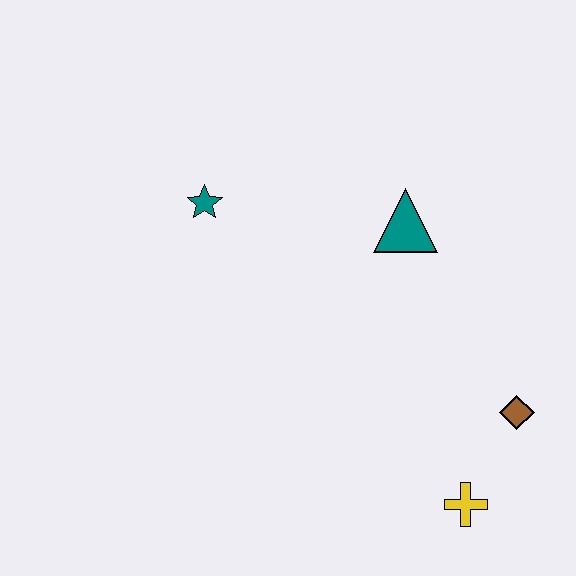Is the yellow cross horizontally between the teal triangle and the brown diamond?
Yes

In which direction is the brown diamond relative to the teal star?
The brown diamond is to the right of the teal star.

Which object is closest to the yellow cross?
The brown diamond is closest to the yellow cross.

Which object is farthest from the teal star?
The yellow cross is farthest from the teal star.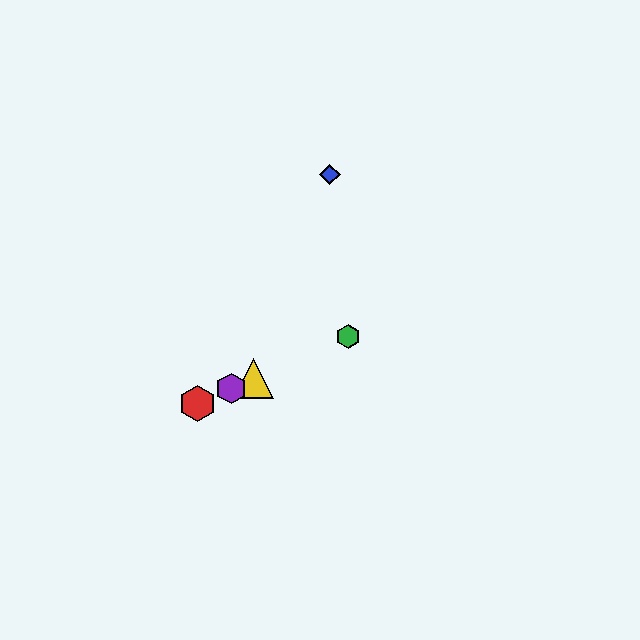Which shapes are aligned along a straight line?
The red hexagon, the green hexagon, the yellow triangle, the purple hexagon are aligned along a straight line.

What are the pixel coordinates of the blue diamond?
The blue diamond is at (330, 174).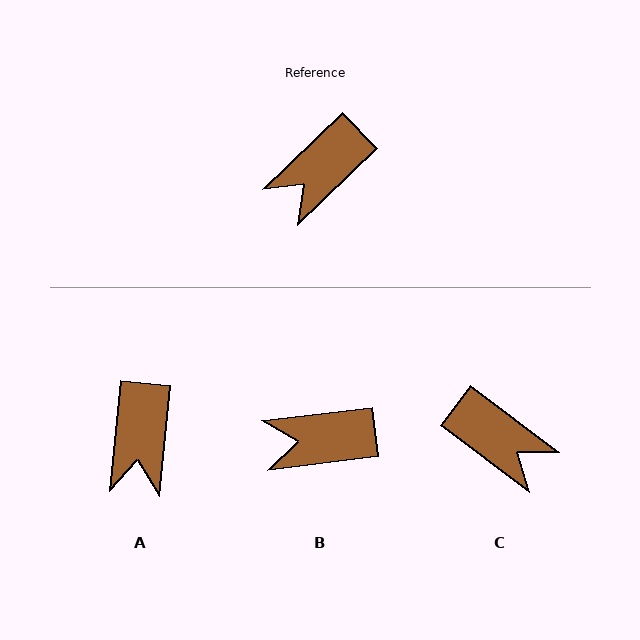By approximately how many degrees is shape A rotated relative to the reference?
Approximately 41 degrees counter-clockwise.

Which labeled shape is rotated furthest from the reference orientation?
C, about 99 degrees away.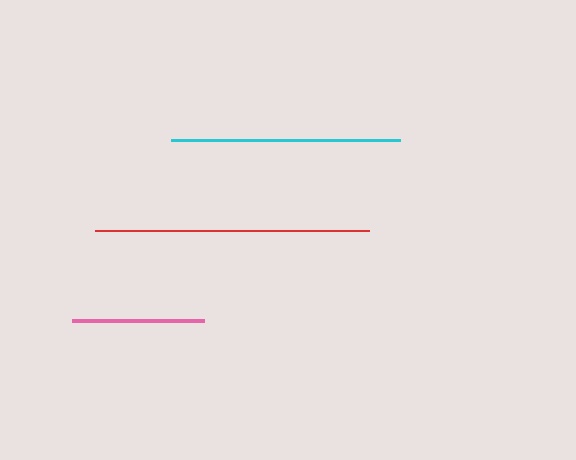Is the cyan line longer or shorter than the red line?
The red line is longer than the cyan line.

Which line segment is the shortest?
The pink line is the shortest at approximately 132 pixels.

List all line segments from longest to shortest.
From longest to shortest: red, cyan, pink.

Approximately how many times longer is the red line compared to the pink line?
The red line is approximately 2.1 times the length of the pink line.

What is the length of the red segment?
The red segment is approximately 273 pixels long.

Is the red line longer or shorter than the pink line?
The red line is longer than the pink line.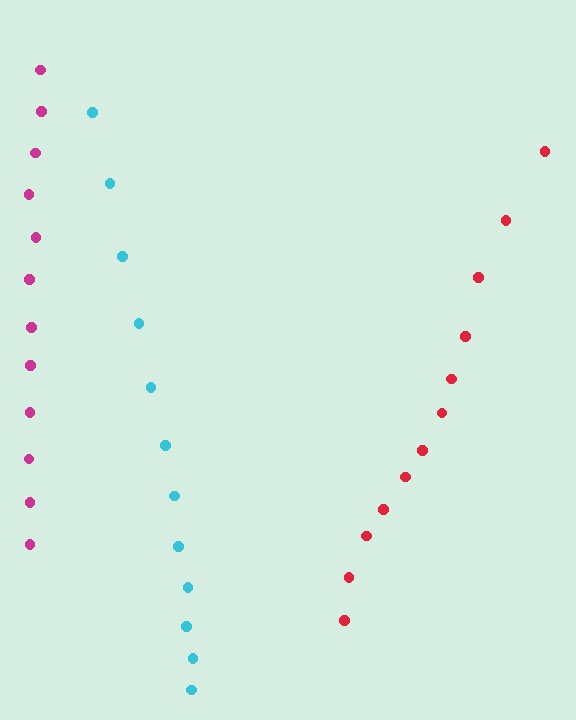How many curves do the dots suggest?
There are 3 distinct paths.